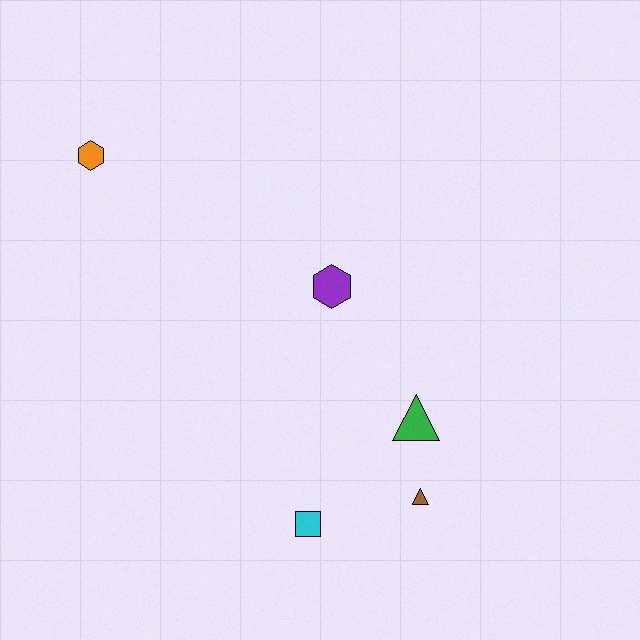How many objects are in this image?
There are 5 objects.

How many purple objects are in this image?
There is 1 purple object.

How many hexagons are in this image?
There are 2 hexagons.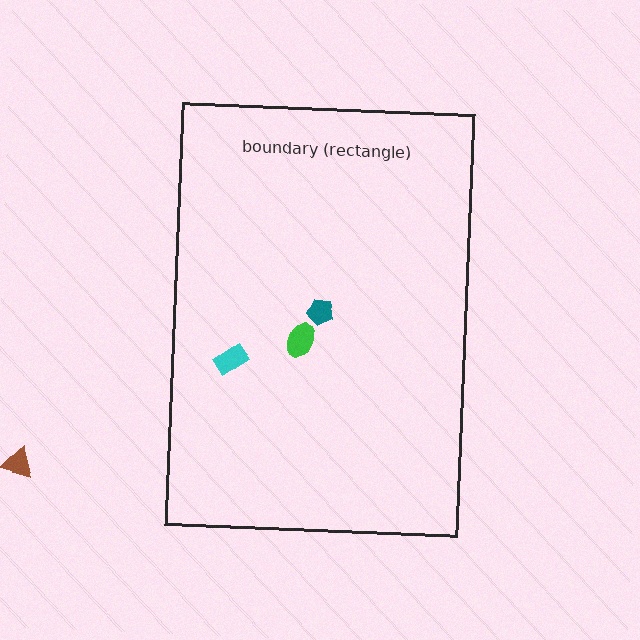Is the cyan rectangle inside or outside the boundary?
Inside.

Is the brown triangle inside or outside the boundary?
Outside.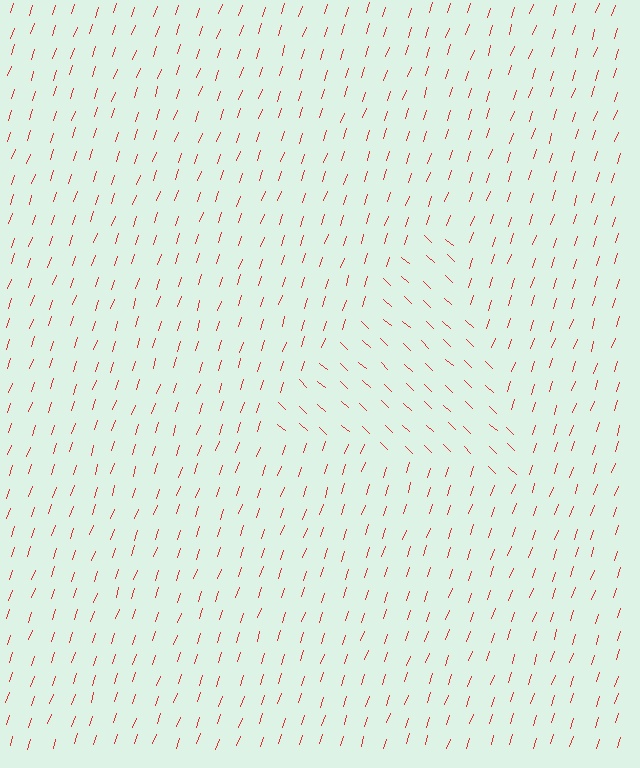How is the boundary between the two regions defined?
The boundary is defined purely by a change in line orientation (approximately 65 degrees difference). All lines are the same color and thickness.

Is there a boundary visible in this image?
Yes, there is a texture boundary formed by a change in line orientation.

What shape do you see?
I see a triangle.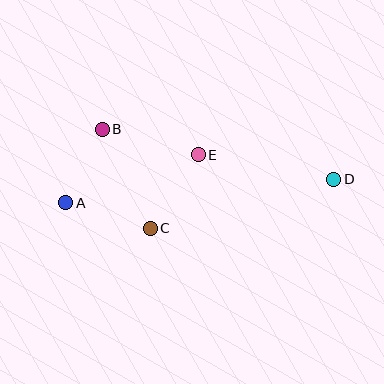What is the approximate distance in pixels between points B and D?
The distance between B and D is approximately 237 pixels.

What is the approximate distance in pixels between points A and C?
The distance between A and C is approximately 88 pixels.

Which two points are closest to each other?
Points A and B are closest to each other.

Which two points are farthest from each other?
Points A and D are farthest from each other.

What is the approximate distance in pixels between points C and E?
The distance between C and E is approximately 88 pixels.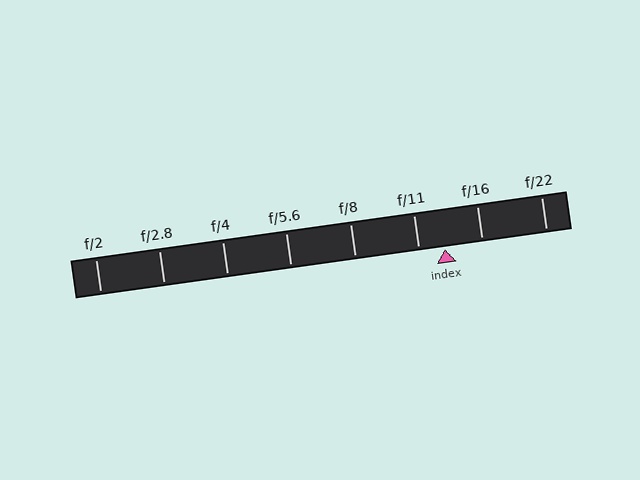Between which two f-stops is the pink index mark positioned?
The index mark is between f/11 and f/16.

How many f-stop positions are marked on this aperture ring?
There are 8 f-stop positions marked.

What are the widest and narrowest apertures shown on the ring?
The widest aperture shown is f/2 and the narrowest is f/22.